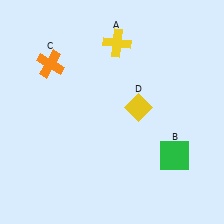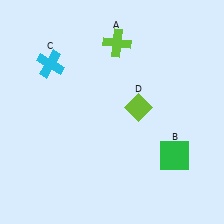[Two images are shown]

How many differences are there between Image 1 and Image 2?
There are 3 differences between the two images.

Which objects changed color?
A changed from yellow to lime. C changed from orange to cyan. D changed from yellow to lime.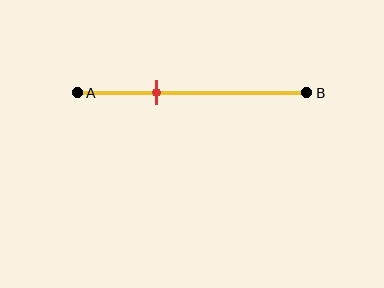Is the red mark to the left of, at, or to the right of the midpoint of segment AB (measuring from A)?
The red mark is to the left of the midpoint of segment AB.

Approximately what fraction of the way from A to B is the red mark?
The red mark is approximately 35% of the way from A to B.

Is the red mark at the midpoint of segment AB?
No, the mark is at about 35% from A, not at the 50% midpoint.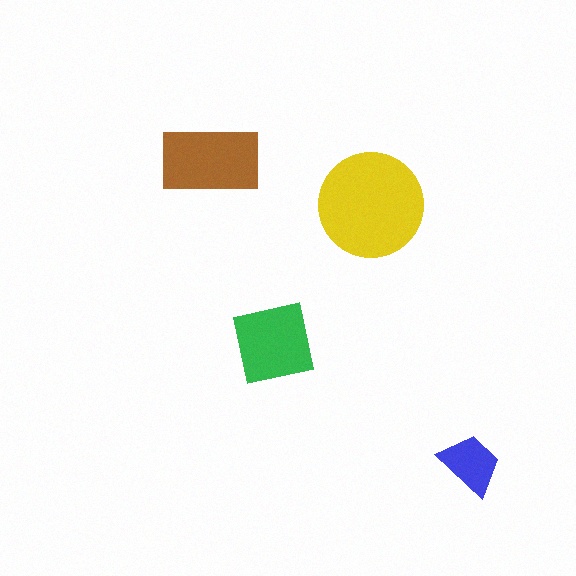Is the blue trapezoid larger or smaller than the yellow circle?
Smaller.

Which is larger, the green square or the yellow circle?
The yellow circle.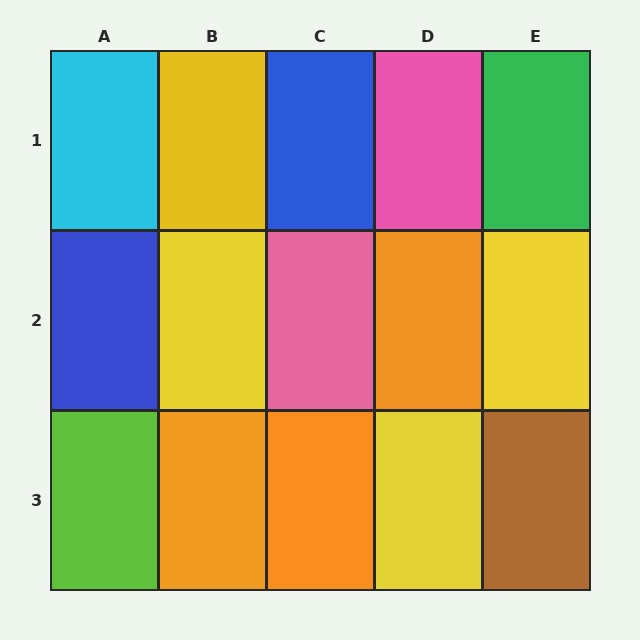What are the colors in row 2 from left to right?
Blue, yellow, pink, orange, yellow.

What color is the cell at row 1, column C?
Blue.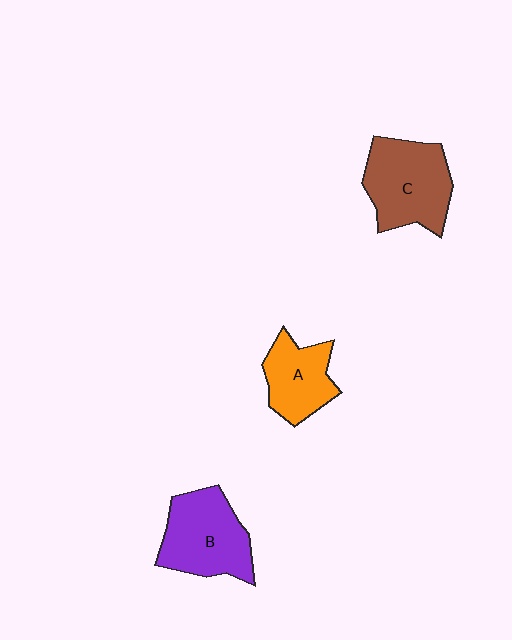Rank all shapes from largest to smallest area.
From largest to smallest: C (brown), B (purple), A (orange).